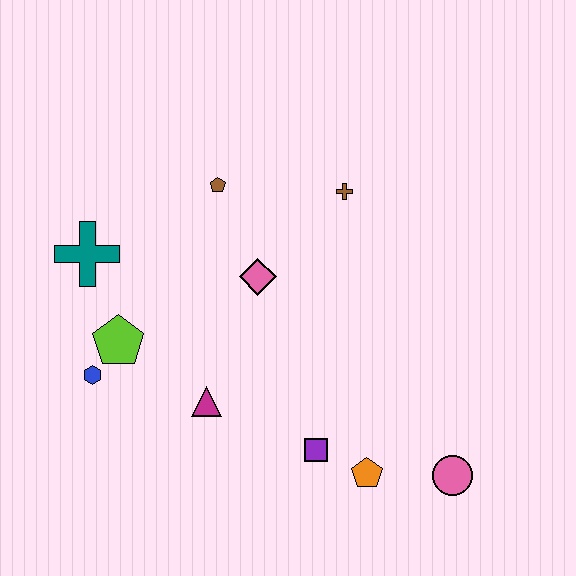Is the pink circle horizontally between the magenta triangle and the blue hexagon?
No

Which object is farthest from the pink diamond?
The pink circle is farthest from the pink diamond.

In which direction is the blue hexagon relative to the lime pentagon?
The blue hexagon is below the lime pentagon.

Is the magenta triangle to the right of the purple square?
No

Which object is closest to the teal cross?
The lime pentagon is closest to the teal cross.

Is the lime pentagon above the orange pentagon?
Yes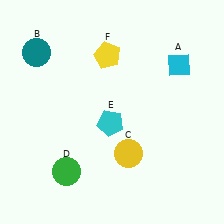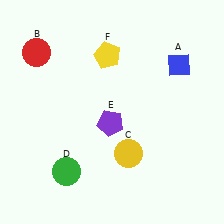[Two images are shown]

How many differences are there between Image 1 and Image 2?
There are 3 differences between the two images.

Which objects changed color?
A changed from cyan to blue. B changed from teal to red. E changed from cyan to purple.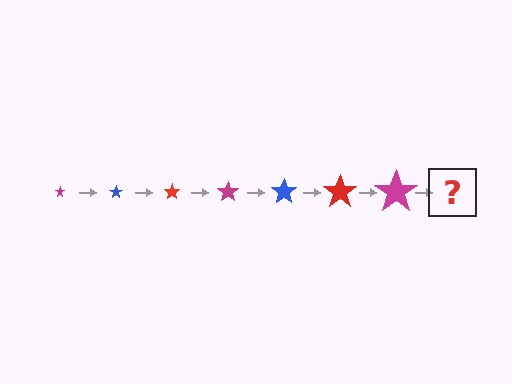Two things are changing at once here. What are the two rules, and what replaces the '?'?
The two rules are that the star grows larger each step and the color cycles through magenta, blue, and red. The '?' should be a blue star, larger than the previous one.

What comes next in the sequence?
The next element should be a blue star, larger than the previous one.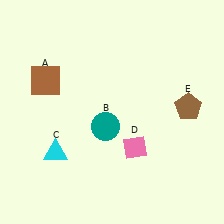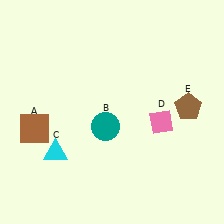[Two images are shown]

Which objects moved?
The objects that moved are: the brown square (A), the pink diamond (D).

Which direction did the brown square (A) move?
The brown square (A) moved down.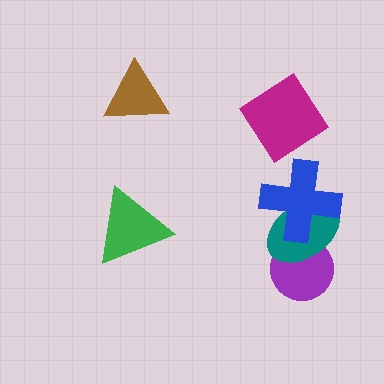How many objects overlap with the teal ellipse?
2 objects overlap with the teal ellipse.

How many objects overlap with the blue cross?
1 object overlaps with the blue cross.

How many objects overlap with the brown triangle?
0 objects overlap with the brown triangle.